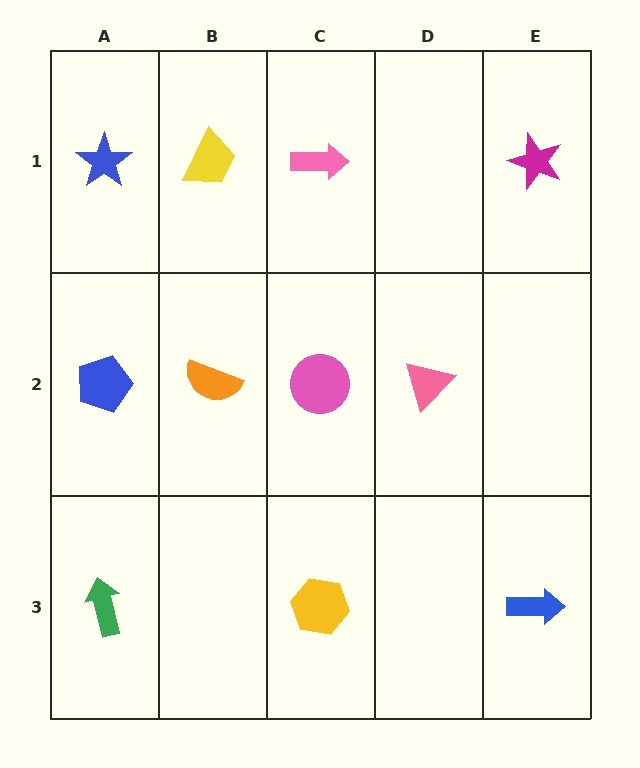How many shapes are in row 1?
4 shapes.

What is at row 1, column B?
A yellow trapezoid.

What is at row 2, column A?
A blue pentagon.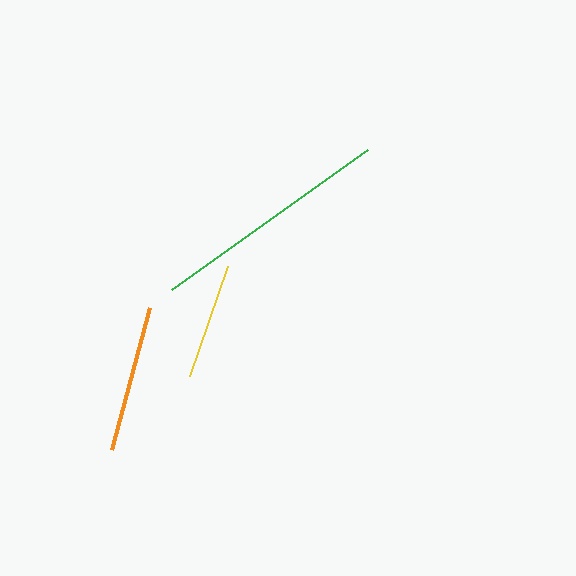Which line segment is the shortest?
The yellow line is the shortest at approximately 117 pixels.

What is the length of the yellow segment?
The yellow segment is approximately 117 pixels long.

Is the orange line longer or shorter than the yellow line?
The orange line is longer than the yellow line.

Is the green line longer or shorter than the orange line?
The green line is longer than the orange line.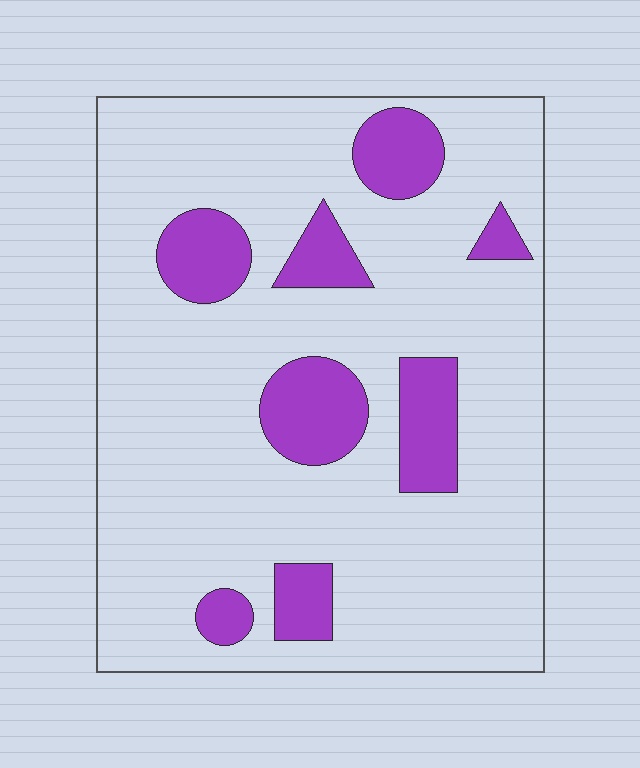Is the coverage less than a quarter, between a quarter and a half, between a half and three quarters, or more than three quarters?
Less than a quarter.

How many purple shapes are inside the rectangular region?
8.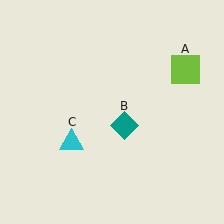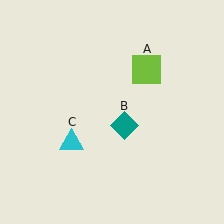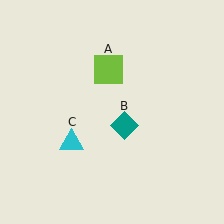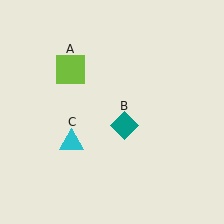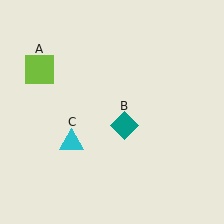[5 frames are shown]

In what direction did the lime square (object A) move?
The lime square (object A) moved left.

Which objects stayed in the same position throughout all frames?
Teal diamond (object B) and cyan triangle (object C) remained stationary.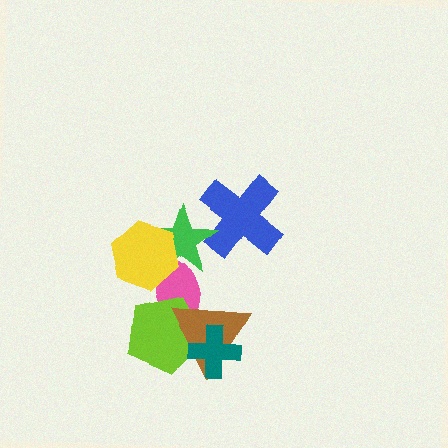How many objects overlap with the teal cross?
2 objects overlap with the teal cross.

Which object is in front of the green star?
The yellow hexagon is in front of the green star.